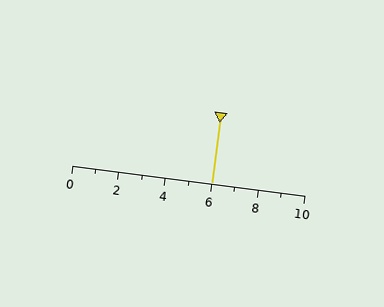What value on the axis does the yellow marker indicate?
The marker indicates approximately 6.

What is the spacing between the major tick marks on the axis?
The major ticks are spaced 2 apart.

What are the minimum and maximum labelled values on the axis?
The axis runs from 0 to 10.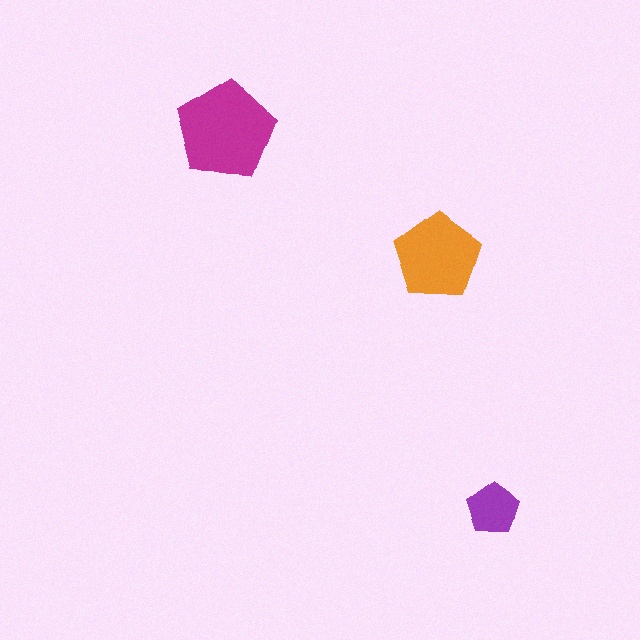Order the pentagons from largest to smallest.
the magenta one, the orange one, the purple one.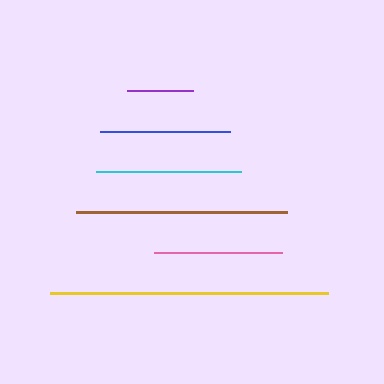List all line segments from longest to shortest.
From longest to shortest: yellow, brown, cyan, blue, pink, purple.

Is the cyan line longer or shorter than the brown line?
The brown line is longer than the cyan line.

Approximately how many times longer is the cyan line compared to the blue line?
The cyan line is approximately 1.1 times the length of the blue line.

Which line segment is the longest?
The yellow line is the longest at approximately 278 pixels.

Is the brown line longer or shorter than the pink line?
The brown line is longer than the pink line.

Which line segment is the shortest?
The purple line is the shortest at approximately 66 pixels.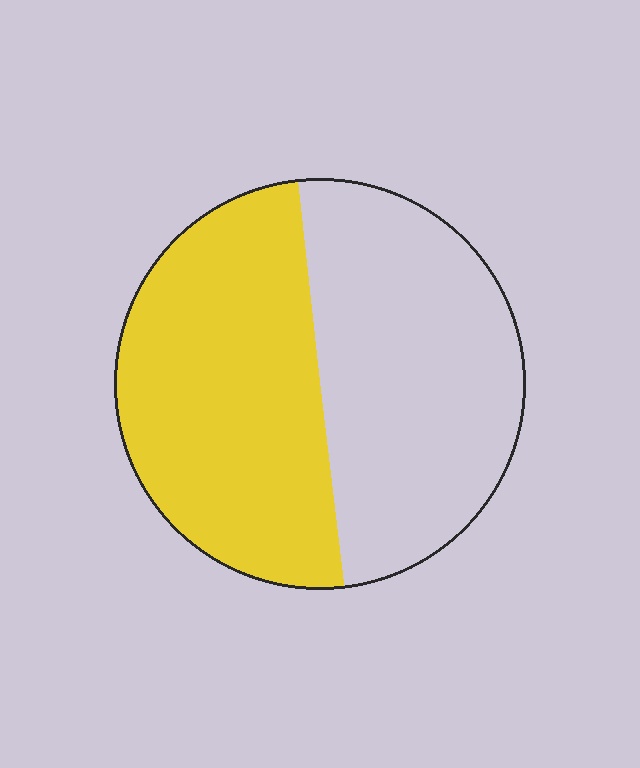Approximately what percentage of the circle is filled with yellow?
Approximately 50%.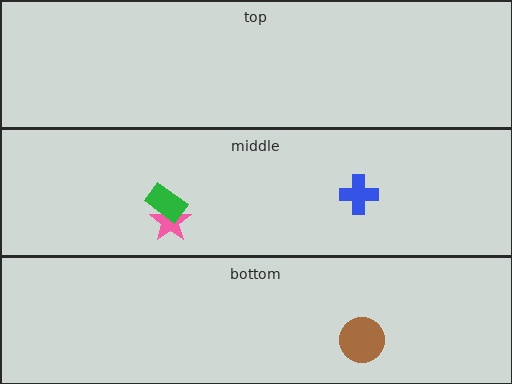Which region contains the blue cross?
The middle region.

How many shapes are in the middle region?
3.